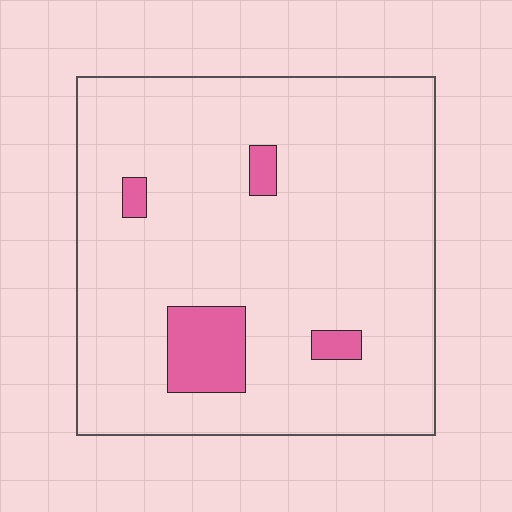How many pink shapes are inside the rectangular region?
4.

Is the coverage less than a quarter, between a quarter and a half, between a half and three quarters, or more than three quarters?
Less than a quarter.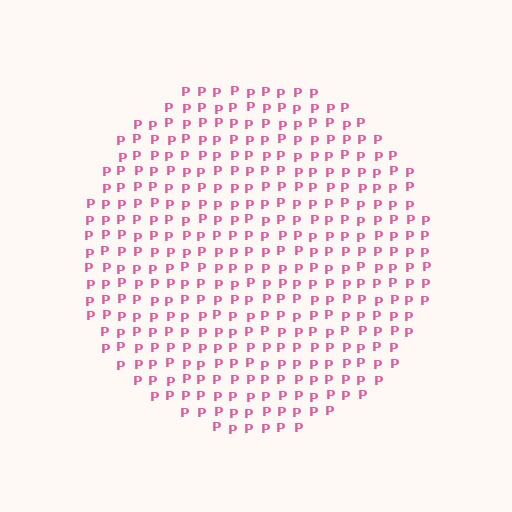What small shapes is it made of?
It is made of small letter P's.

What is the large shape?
The large shape is a circle.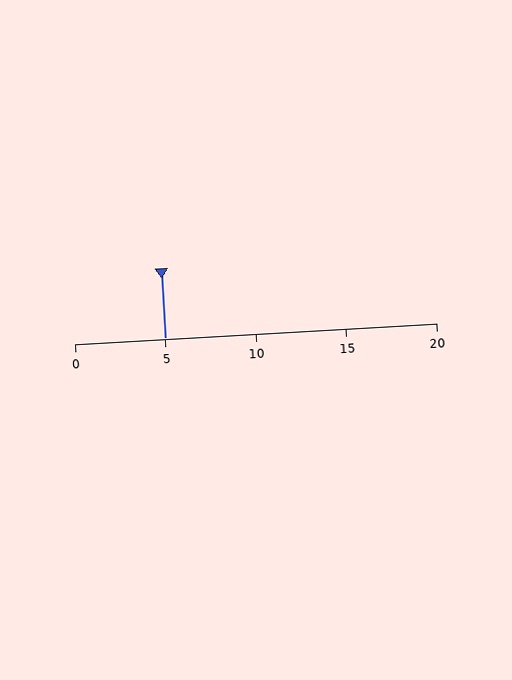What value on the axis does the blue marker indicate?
The marker indicates approximately 5.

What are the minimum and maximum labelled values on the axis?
The axis runs from 0 to 20.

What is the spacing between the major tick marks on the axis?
The major ticks are spaced 5 apart.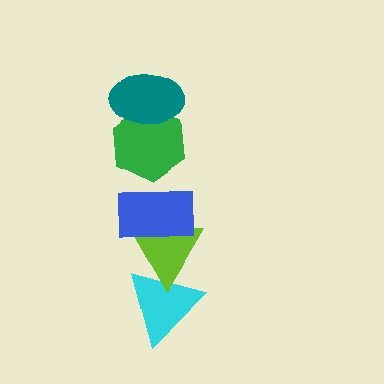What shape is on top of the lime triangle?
The blue rectangle is on top of the lime triangle.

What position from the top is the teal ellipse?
The teal ellipse is 1st from the top.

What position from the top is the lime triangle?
The lime triangle is 4th from the top.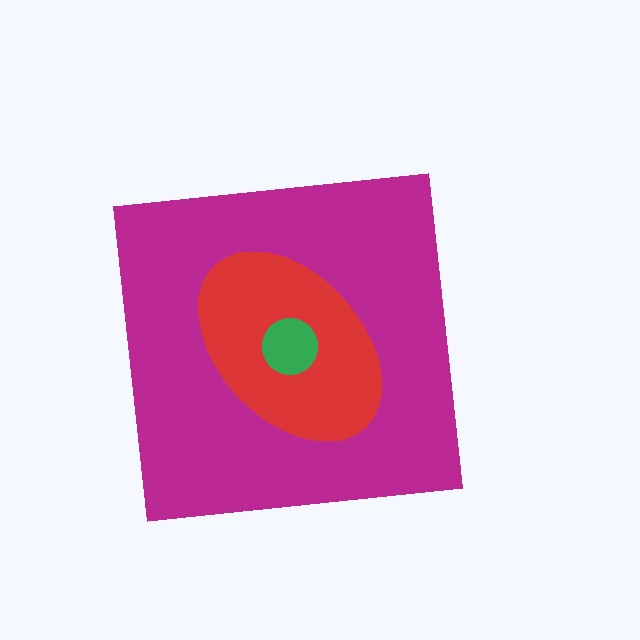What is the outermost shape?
The magenta square.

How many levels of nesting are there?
3.